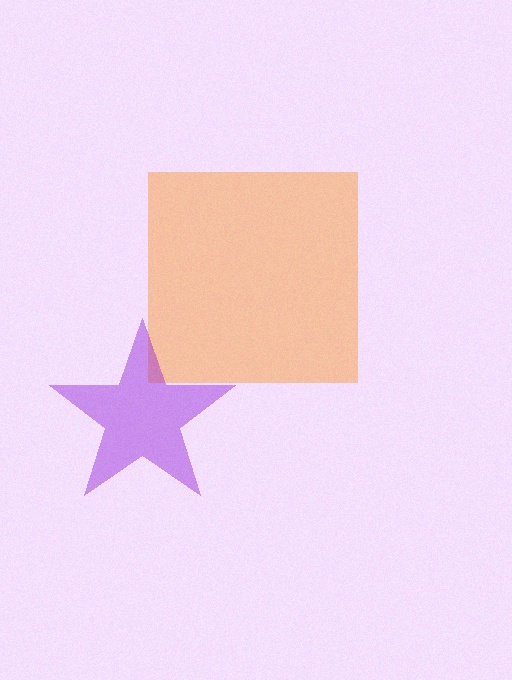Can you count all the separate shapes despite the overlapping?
Yes, there are 2 separate shapes.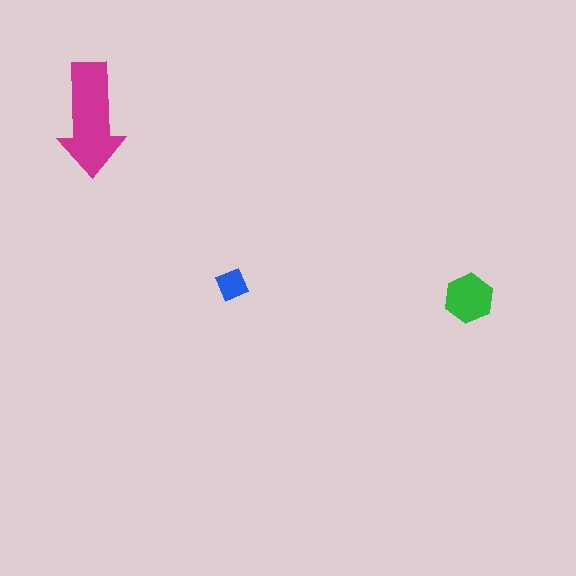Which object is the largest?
The magenta arrow.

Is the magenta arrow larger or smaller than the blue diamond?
Larger.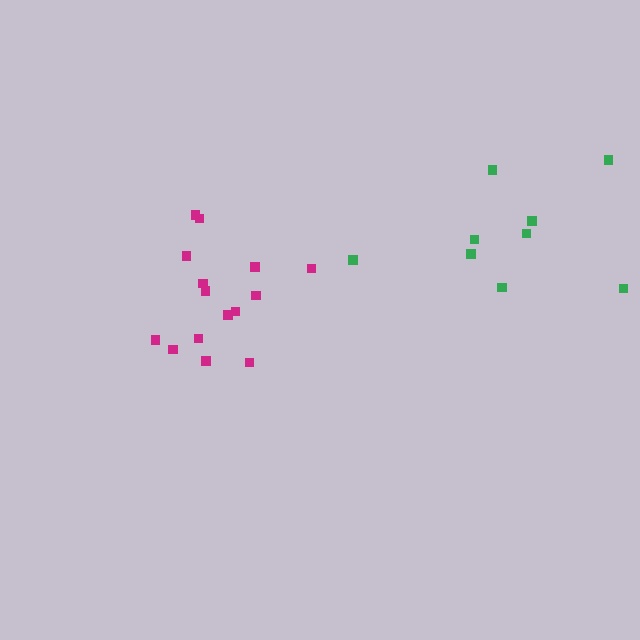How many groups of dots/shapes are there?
There are 2 groups.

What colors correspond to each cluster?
The clusters are colored: magenta, green.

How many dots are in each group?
Group 1: 15 dots, Group 2: 9 dots (24 total).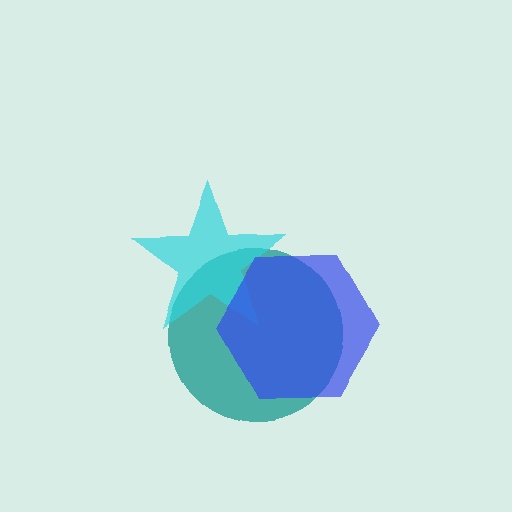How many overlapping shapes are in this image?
There are 3 overlapping shapes in the image.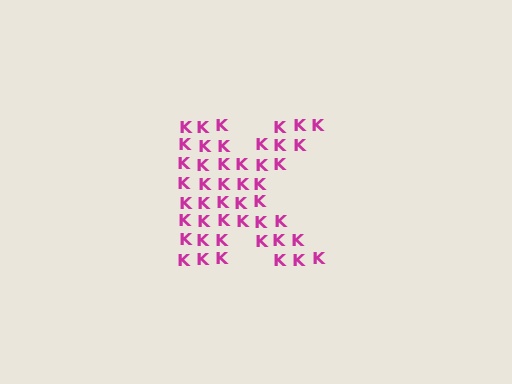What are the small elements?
The small elements are letter K's.